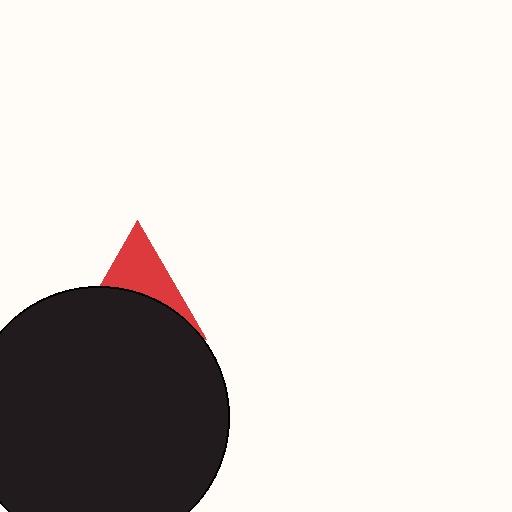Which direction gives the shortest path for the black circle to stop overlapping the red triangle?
Moving down gives the shortest separation.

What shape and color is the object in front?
The object in front is a black circle.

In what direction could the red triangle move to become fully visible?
The red triangle could move up. That would shift it out from behind the black circle entirely.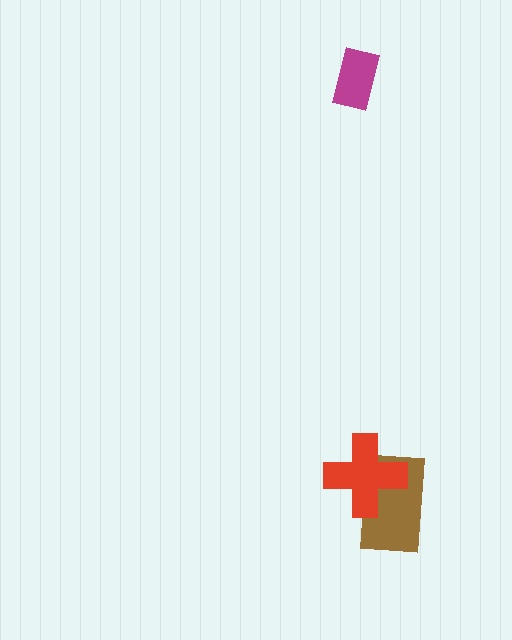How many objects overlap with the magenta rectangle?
0 objects overlap with the magenta rectangle.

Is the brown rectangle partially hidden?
Yes, it is partially covered by another shape.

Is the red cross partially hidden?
No, no other shape covers it.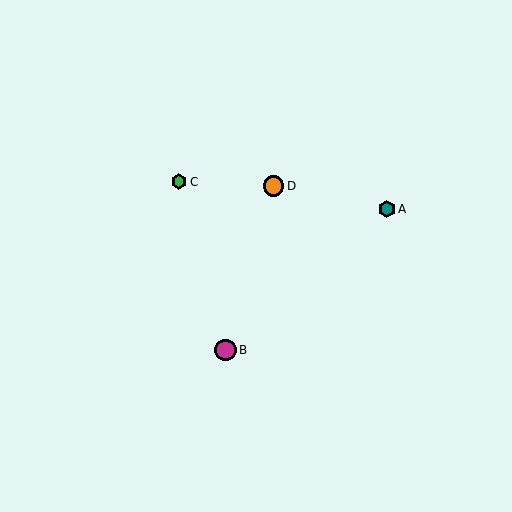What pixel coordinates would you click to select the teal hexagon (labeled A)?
Click at (387, 209) to select the teal hexagon A.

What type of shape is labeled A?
Shape A is a teal hexagon.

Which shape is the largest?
The magenta circle (labeled B) is the largest.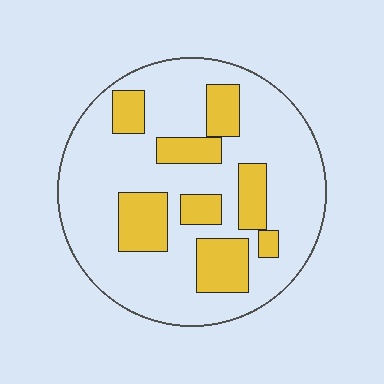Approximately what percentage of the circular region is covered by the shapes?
Approximately 25%.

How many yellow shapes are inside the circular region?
8.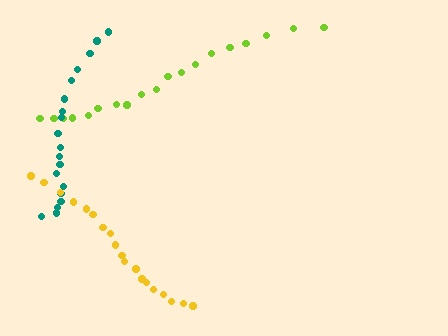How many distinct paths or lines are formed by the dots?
There are 3 distinct paths.